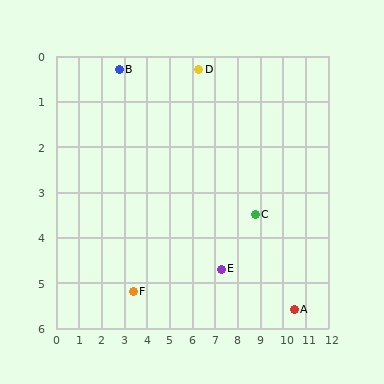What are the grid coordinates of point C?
Point C is at approximately (8.8, 3.5).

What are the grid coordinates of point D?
Point D is at approximately (6.3, 0.3).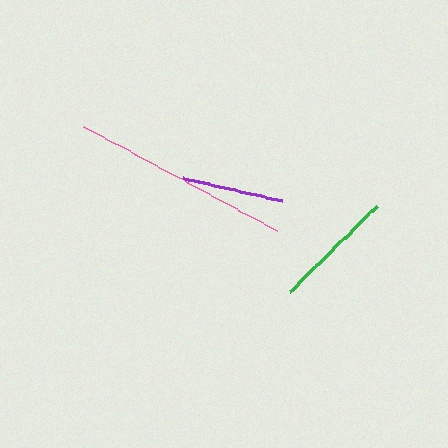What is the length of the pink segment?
The pink segment is approximately 219 pixels long.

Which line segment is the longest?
The pink line is the longest at approximately 219 pixels.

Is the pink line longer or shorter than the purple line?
The pink line is longer than the purple line.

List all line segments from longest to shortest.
From longest to shortest: pink, green, purple.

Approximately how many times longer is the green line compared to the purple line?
The green line is approximately 1.2 times the length of the purple line.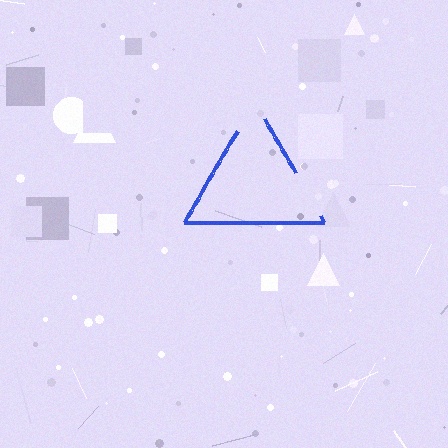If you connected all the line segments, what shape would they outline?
They would outline a triangle.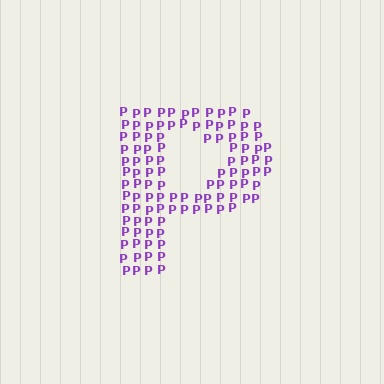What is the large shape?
The large shape is the letter P.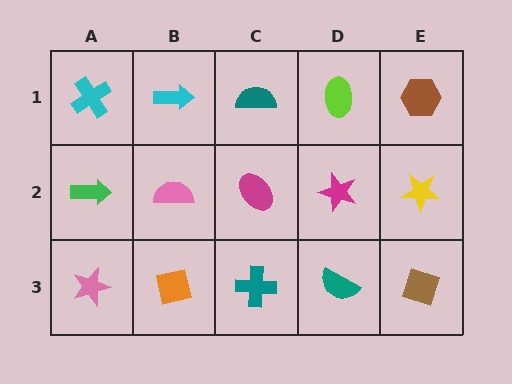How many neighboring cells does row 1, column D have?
3.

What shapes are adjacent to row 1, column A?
A green arrow (row 2, column A), a cyan arrow (row 1, column B).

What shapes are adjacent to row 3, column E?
A yellow star (row 2, column E), a teal semicircle (row 3, column D).